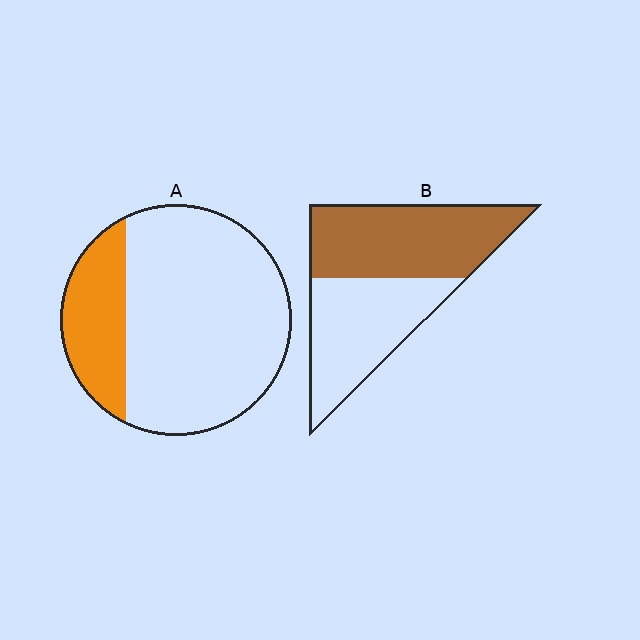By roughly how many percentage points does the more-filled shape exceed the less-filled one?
By roughly 30 percentage points (B over A).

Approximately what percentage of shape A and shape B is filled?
A is approximately 25% and B is approximately 55%.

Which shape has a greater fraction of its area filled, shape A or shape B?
Shape B.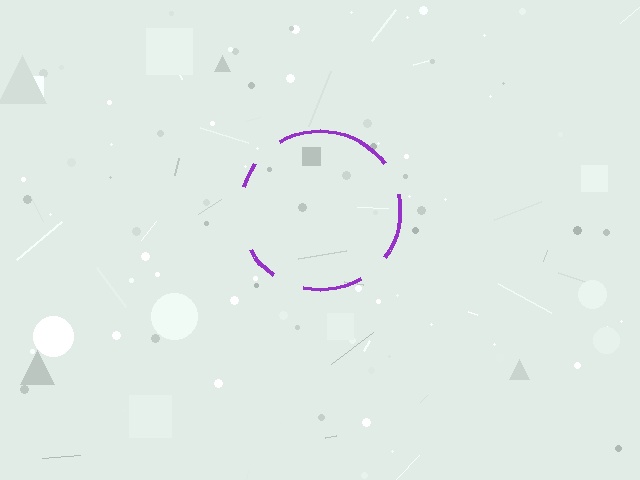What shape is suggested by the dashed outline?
The dashed outline suggests a circle.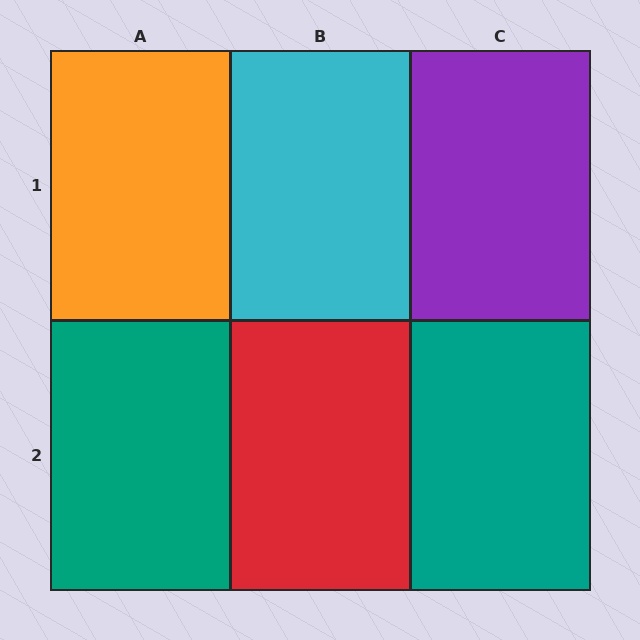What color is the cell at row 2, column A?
Teal.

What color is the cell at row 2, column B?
Red.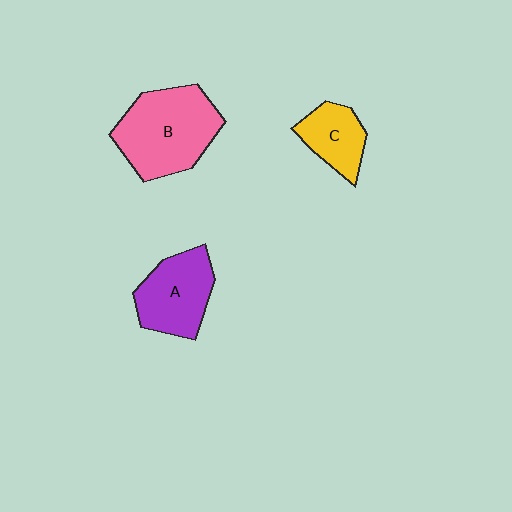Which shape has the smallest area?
Shape C (yellow).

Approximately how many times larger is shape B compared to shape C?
Approximately 2.0 times.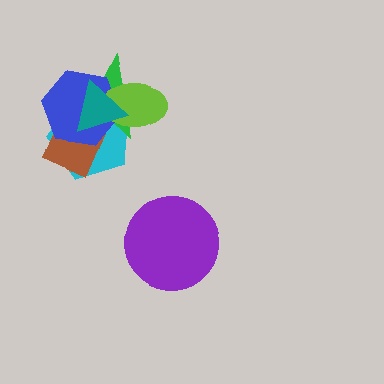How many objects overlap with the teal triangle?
5 objects overlap with the teal triangle.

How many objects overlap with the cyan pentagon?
5 objects overlap with the cyan pentagon.